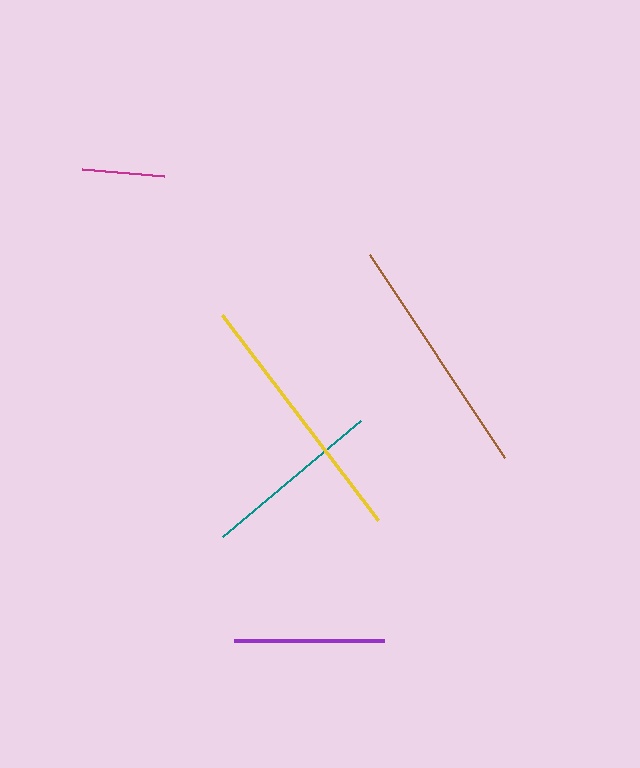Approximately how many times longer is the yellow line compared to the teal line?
The yellow line is approximately 1.4 times the length of the teal line.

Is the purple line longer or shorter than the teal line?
The teal line is longer than the purple line.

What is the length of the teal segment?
The teal segment is approximately 180 pixels long.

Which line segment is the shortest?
The magenta line is the shortest at approximately 82 pixels.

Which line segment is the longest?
The yellow line is the longest at approximately 257 pixels.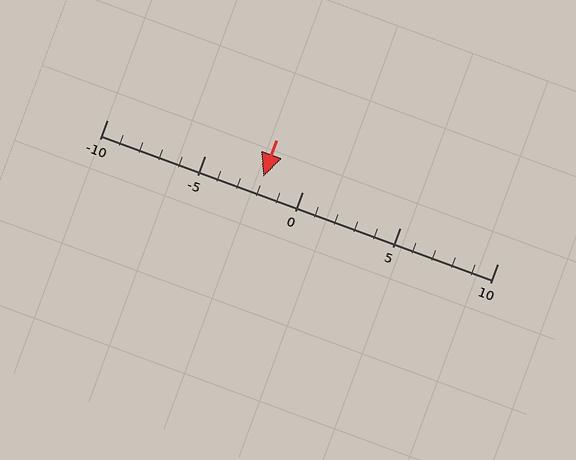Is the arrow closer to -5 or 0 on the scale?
The arrow is closer to 0.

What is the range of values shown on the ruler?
The ruler shows values from -10 to 10.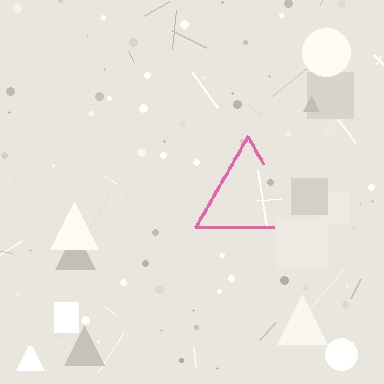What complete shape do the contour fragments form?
The contour fragments form a triangle.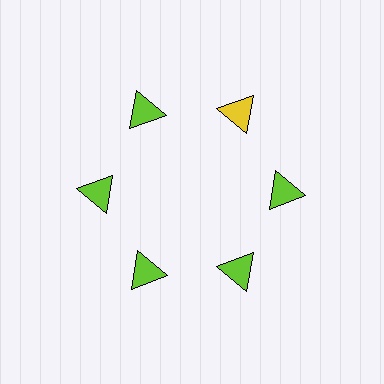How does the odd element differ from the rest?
It has a different color: yellow instead of lime.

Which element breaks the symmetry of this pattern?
The yellow triangle at roughly the 1 o'clock position breaks the symmetry. All other shapes are lime triangles.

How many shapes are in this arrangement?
There are 6 shapes arranged in a ring pattern.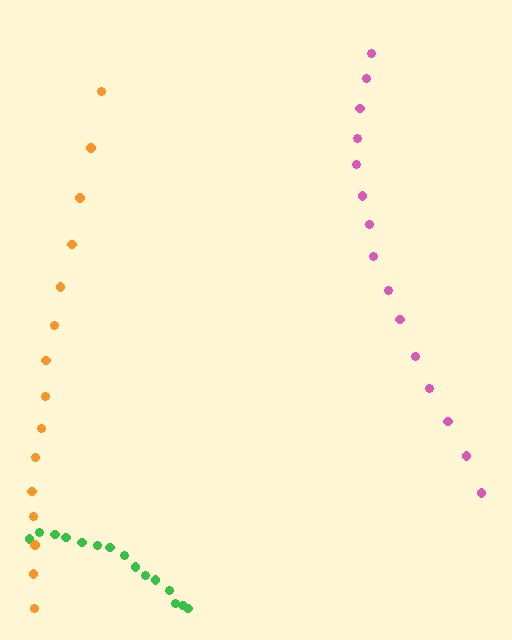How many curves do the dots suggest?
There are 3 distinct paths.